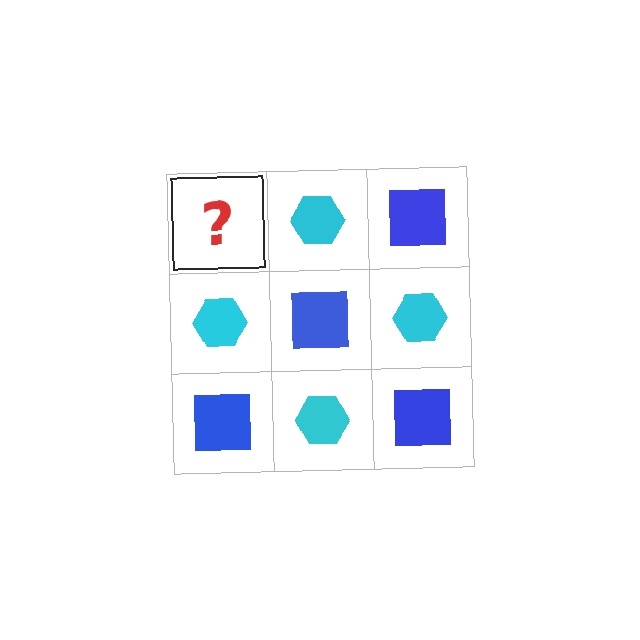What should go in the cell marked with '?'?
The missing cell should contain a blue square.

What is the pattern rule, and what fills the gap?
The rule is that it alternates blue square and cyan hexagon in a checkerboard pattern. The gap should be filled with a blue square.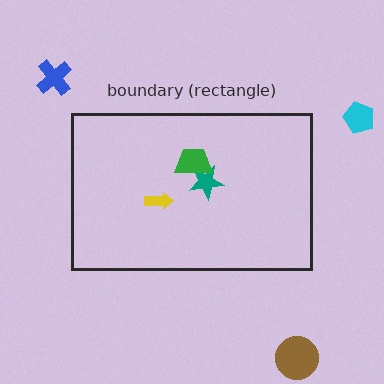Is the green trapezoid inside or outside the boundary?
Inside.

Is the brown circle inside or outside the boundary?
Outside.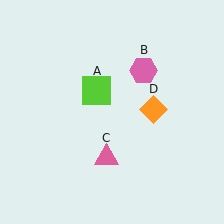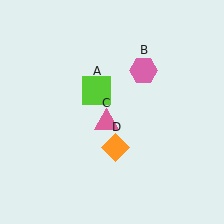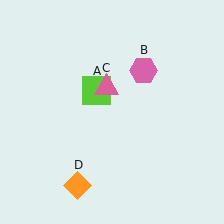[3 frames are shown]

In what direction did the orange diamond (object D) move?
The orange diamond (object D) moved down and to the left.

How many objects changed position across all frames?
2 objects changed position: pink triangle (object C), orange diamond (object D).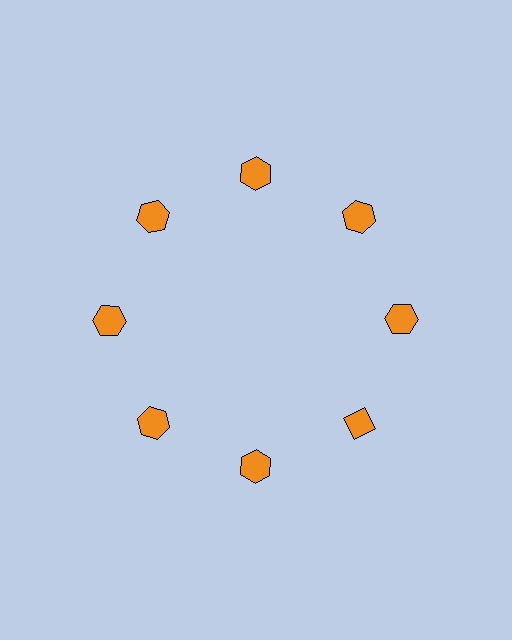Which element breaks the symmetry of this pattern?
The orange diamond at roughly the 4 o'clock position breaks the symmetry. All other shapes are orange hexagons.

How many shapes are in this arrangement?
There are 8 shapes arranged in a ring pattern.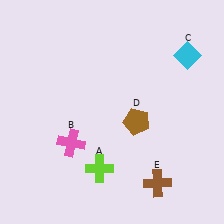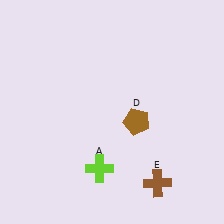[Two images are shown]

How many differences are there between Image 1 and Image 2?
There are 2 differences between the two images.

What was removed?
The pink cross (B), the cyan diamond (C) were removed in Image 2.